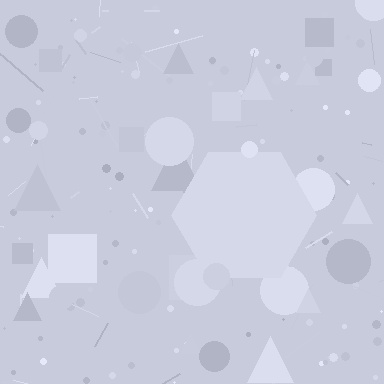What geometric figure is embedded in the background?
A hexagon is embedded in the background.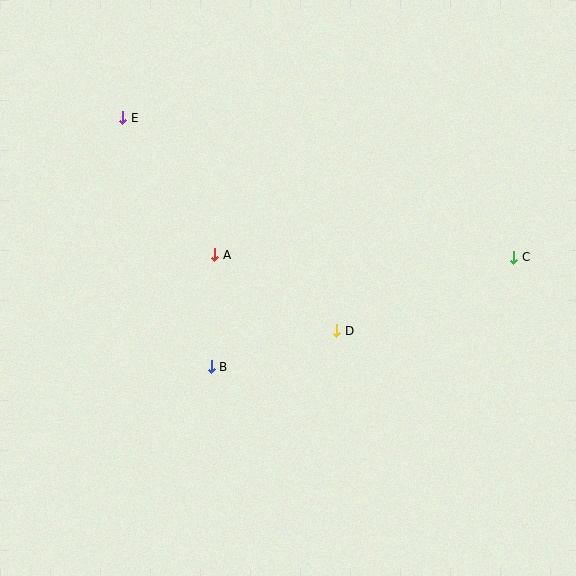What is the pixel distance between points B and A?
The distance between B and A is 112 pixels.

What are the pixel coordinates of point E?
Point E is at (123, 118).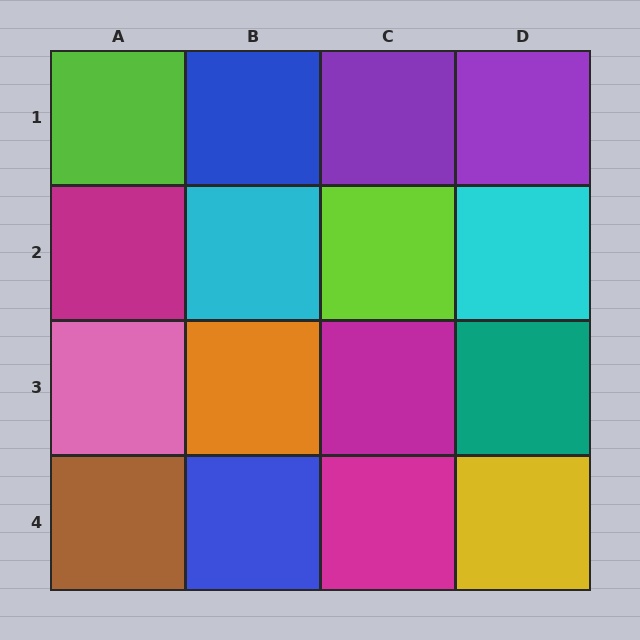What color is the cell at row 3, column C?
Magenta.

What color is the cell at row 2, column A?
Magenta.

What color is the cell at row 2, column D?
Cyan.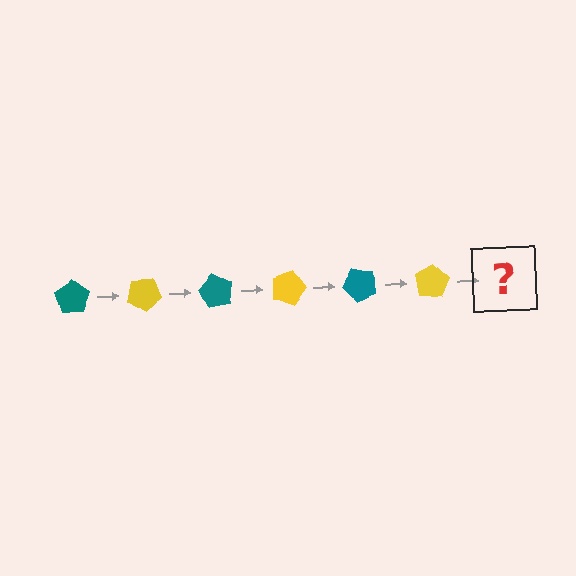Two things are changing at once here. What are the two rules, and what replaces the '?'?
The two rules are that it rotates 30 degrees each step and the color cycles through teal and yellow. The '?' should be a teal pentagon, rotated 180 degrees from the start.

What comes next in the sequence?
The next element should be a teal pentagon, rotated 180 degrees from the start.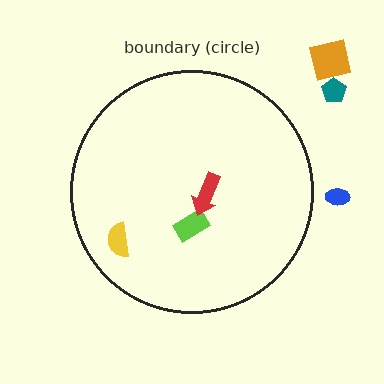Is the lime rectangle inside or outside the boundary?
Inside.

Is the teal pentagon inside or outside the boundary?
Outside.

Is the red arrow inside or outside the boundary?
Inside.